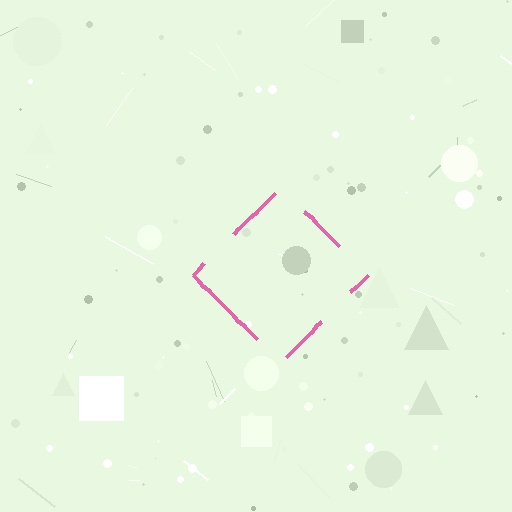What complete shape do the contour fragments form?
The contour fragments form a diamond.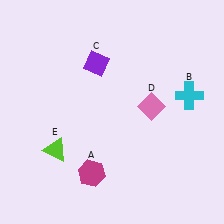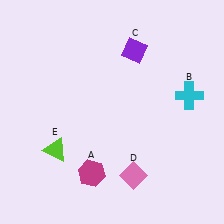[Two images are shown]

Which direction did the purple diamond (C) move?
The purple diamond (C) moved right.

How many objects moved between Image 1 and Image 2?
2 objects moved between the two images.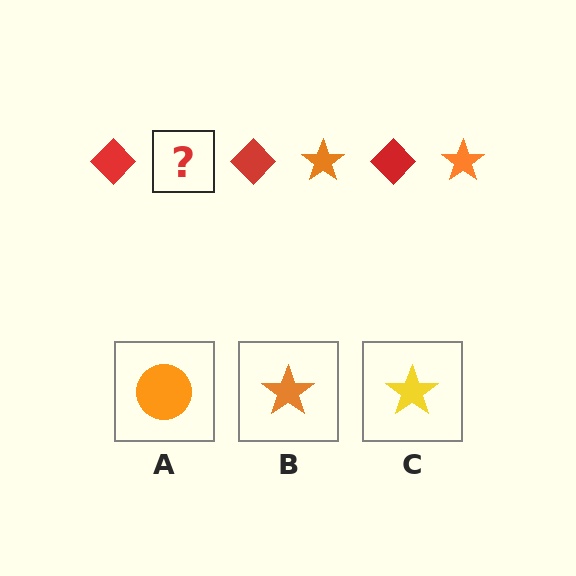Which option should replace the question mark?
Option B.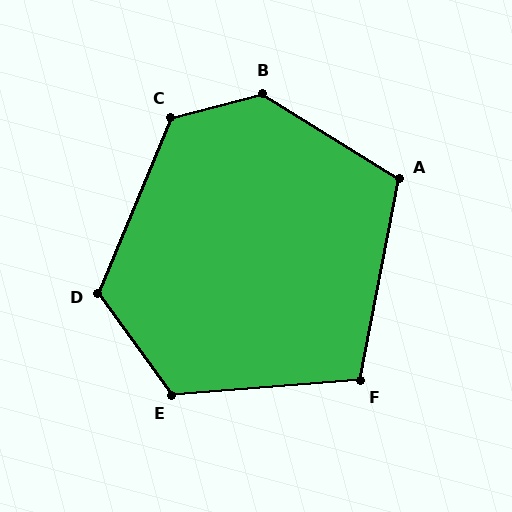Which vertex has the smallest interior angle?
F, at approximately 105 degrees.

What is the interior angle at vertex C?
Approximately 127 degrees (obtuse).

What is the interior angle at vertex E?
Approximately 122 degrees (obtuse).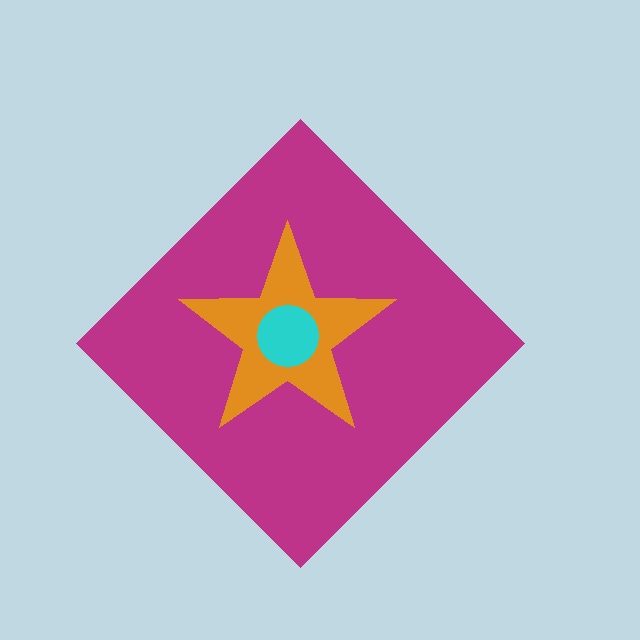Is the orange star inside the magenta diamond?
Yes.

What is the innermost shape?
The cyan circle.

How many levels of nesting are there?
3.